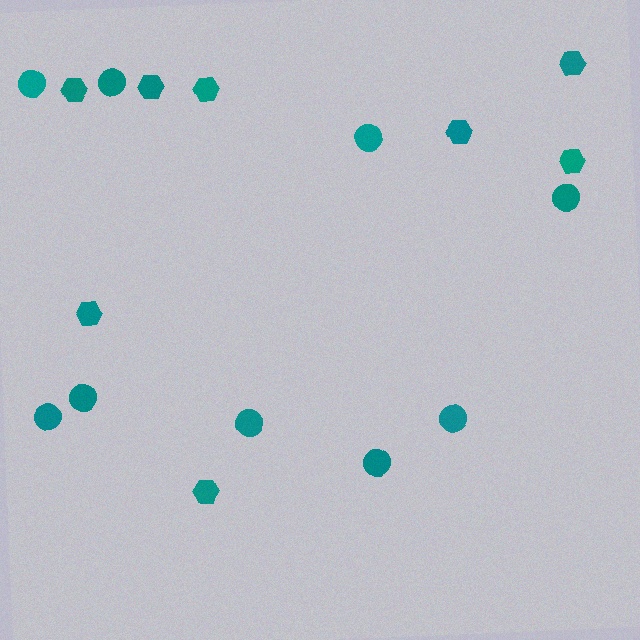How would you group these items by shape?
There are 2 groups: one group of hexagons (8) and one group of circles (9).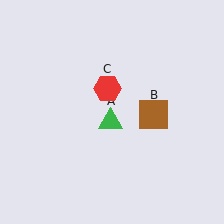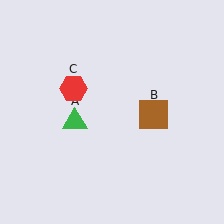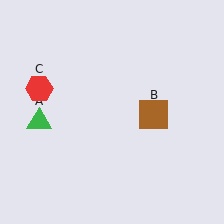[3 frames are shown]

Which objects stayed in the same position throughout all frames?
Brown square (object B) remained stationary.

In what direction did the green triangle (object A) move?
The green triangle (object A) moved left.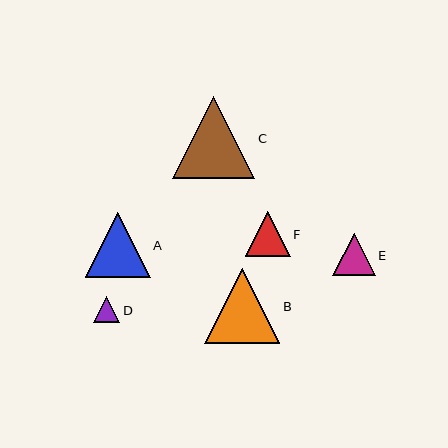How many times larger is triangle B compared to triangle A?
Triangle B is approximately 1.2 times the size of triangle A.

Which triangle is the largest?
Triangle C is the largest with a size of approximately 82 pixels.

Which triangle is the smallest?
Triangle D is the smallest with a size of approximately 26 pixels.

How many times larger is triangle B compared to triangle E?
Triangle B is approximately 1.8 times the size of triangle E.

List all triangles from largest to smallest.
From largest to smallest: C, B, A, F, E, D.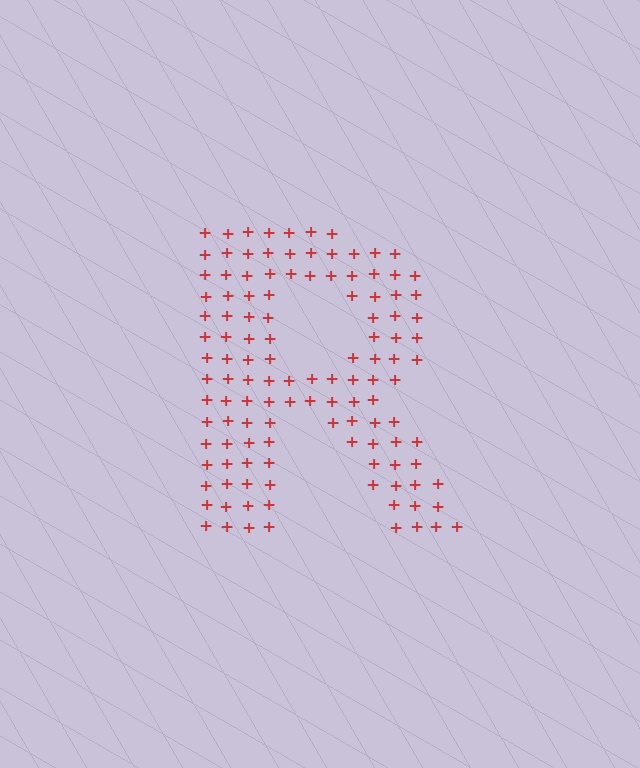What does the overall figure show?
The overall figure shows the letter R.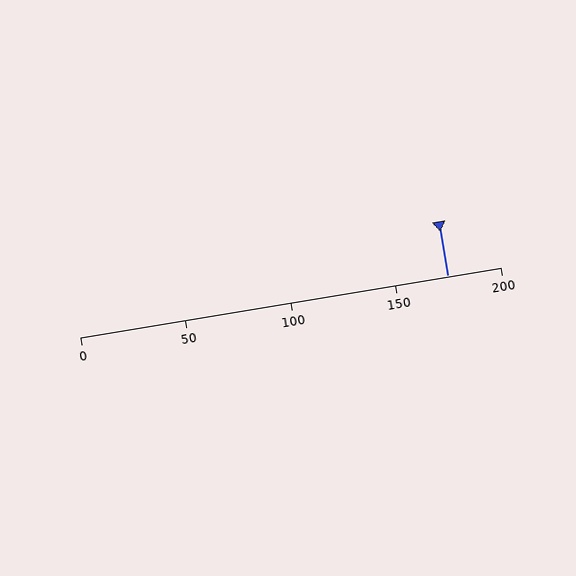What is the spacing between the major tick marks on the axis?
The major ticks are spaced 50 apart.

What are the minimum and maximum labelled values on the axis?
The axis runs from 0 to 200.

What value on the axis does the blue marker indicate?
The marker indicates approximately 175.